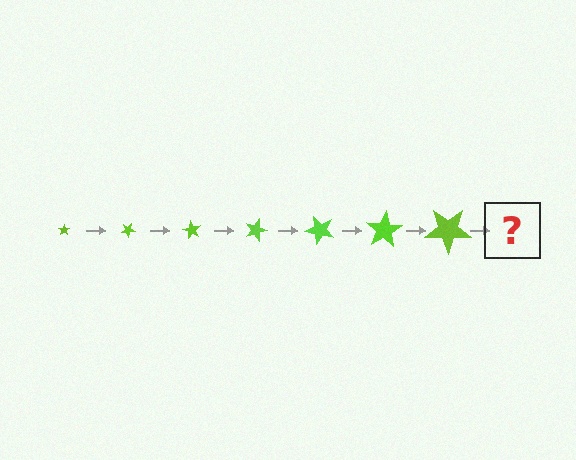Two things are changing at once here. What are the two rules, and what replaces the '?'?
The two rules are that the star grows larger each step and it rotates 30 degrees each step. The '?' should be a star, larger than the previous one and rotated 210 degrees from the start.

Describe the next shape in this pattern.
It should be a star, larger than the previous one and rotated 210 degrees from the start.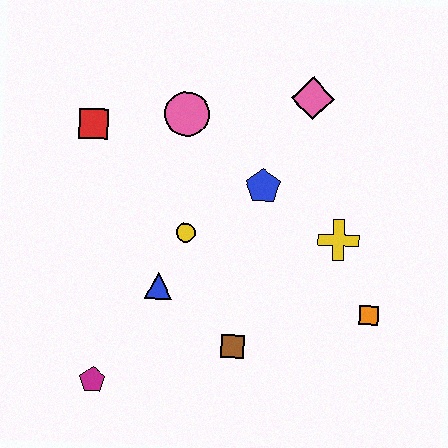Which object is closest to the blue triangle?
The yellow circle is closest to the blue triangle.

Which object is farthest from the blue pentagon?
The magenta pentagon is farthest from the blue pentagon.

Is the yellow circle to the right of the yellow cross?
No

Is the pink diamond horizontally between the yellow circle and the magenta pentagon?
No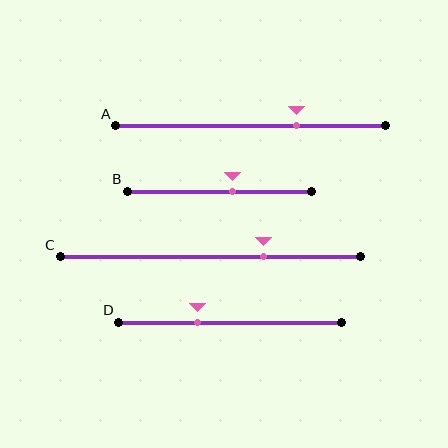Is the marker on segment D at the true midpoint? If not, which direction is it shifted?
No, the marker on segment D is shifted to the left by about 15% of the segment length.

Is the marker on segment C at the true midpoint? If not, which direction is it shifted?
No, the marker on segment C is shifted to the right by about 18% of the segment length.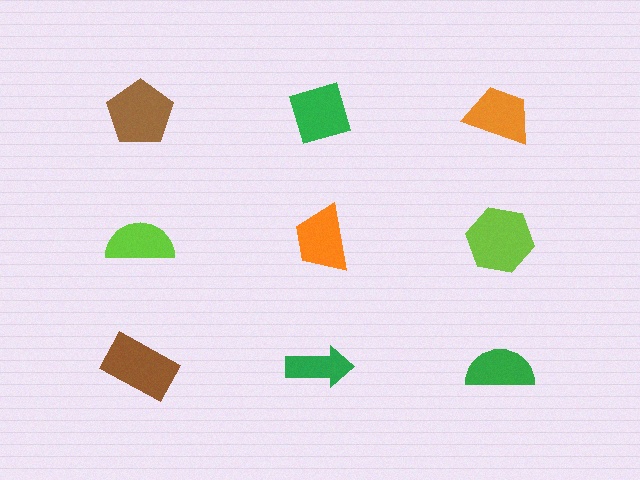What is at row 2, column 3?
A lime hexagon.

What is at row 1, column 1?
A brown pentagon.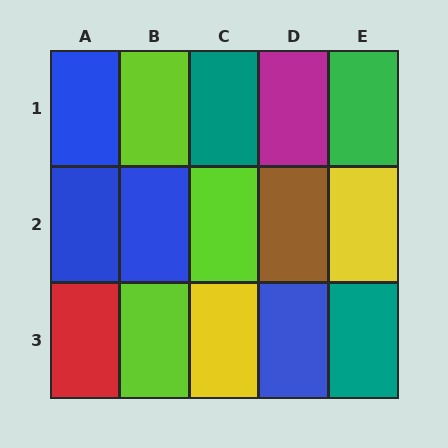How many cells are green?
1 cell is green.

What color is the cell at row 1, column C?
Teal.